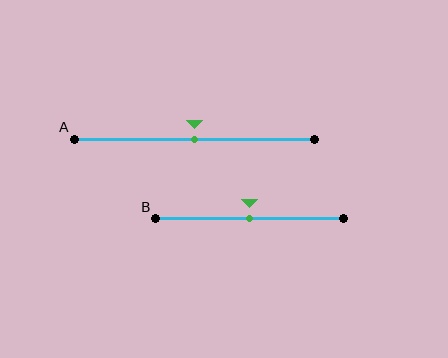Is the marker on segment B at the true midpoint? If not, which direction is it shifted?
Yes, the marker on segment B is at the true midpoint.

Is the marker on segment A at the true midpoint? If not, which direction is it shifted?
Yes, the marker on segment A is at the true midpoint.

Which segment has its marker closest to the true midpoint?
Segment A has its marker closest to the true midpoint.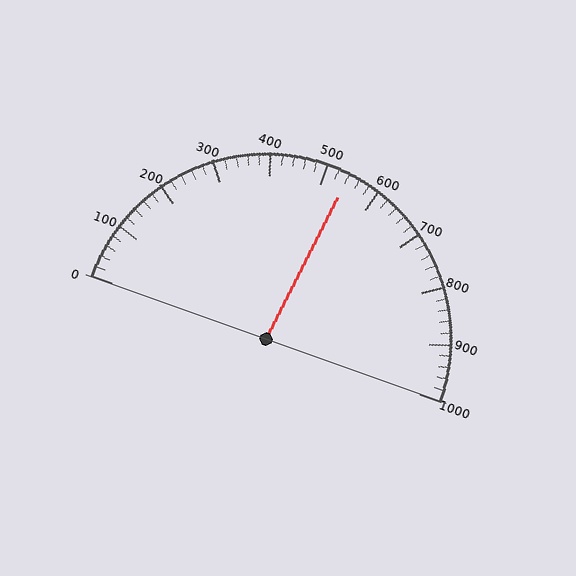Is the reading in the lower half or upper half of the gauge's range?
The reading is in the upper half of the range (0 to 1000).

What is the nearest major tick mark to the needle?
The nearest major tick mark is 500.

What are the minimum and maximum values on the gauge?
The gauge ranges from 0 to 1000.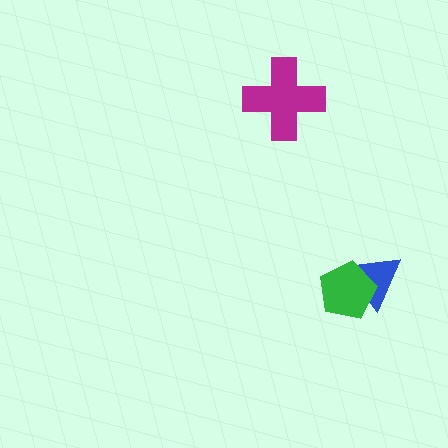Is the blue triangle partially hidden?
Yes, it is partially covered by another shape.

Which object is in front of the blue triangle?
The green pentagon is in front of the blue triangle.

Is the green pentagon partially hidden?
No, no other shape covers it.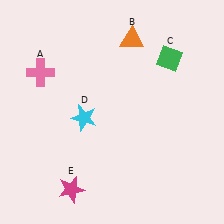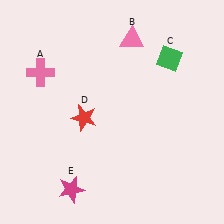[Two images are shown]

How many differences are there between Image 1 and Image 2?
There are 2 differences between the two images.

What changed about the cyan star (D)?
In Image 1, D is cyan. In Image 2, it changed to red.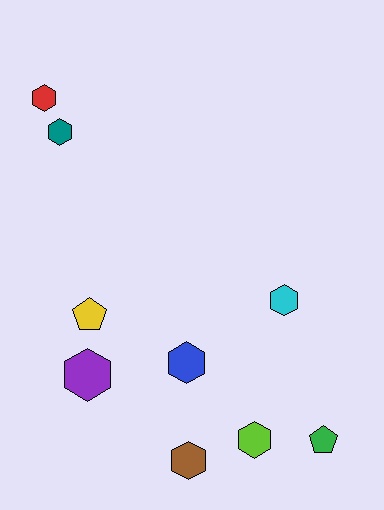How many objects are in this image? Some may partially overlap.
There are 9 objects.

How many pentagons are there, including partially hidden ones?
There are 2 pentagons.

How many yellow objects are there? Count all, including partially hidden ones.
There is 1 yellow object.